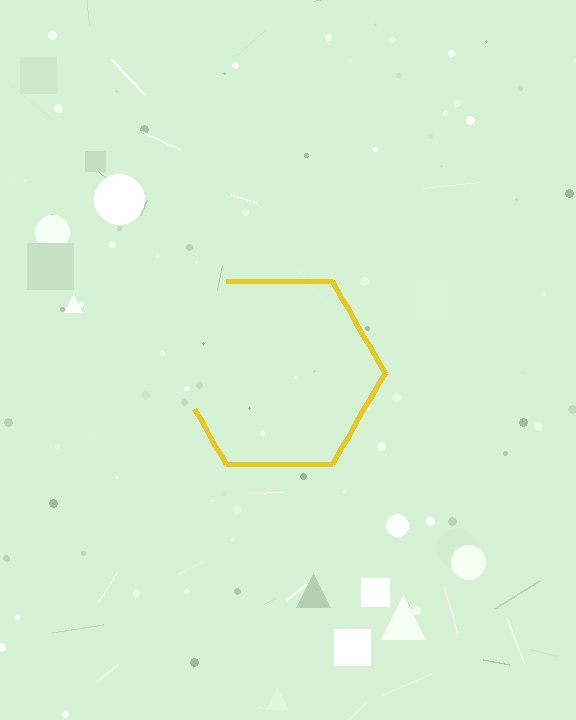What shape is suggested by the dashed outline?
The dashed outline suggests a hexagon.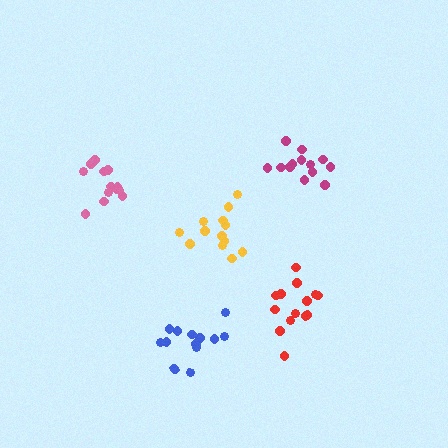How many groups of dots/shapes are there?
There are 5 groups.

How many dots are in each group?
Group 1: 14 dots, Group 2: 13 dots, Group 3: 13 dots, Group 4: 13 dots, Group 5: 13 dots (66 total).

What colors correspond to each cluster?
The clusters are colored: red, blue, yellow, magenta, pink.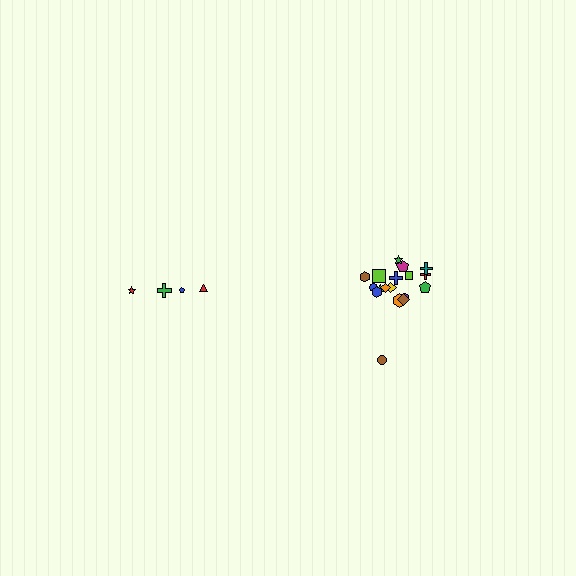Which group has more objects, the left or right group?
The right group.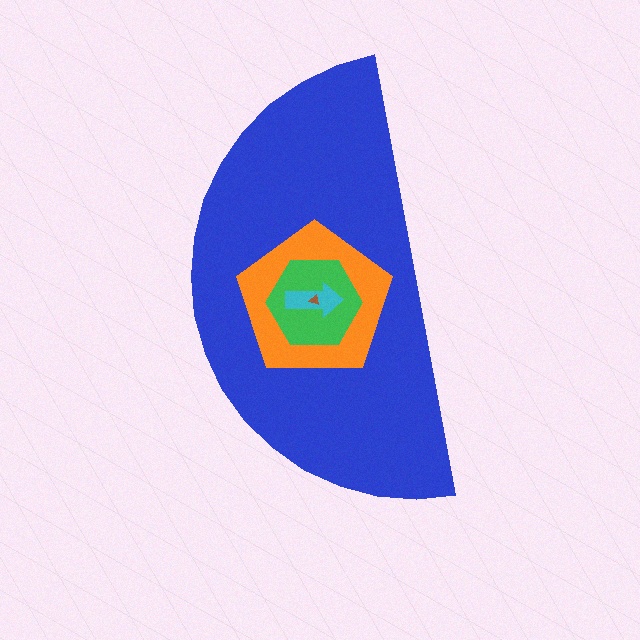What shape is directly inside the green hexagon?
The cyan arrow.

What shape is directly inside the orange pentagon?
The green hexagon.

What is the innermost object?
The brown triangle.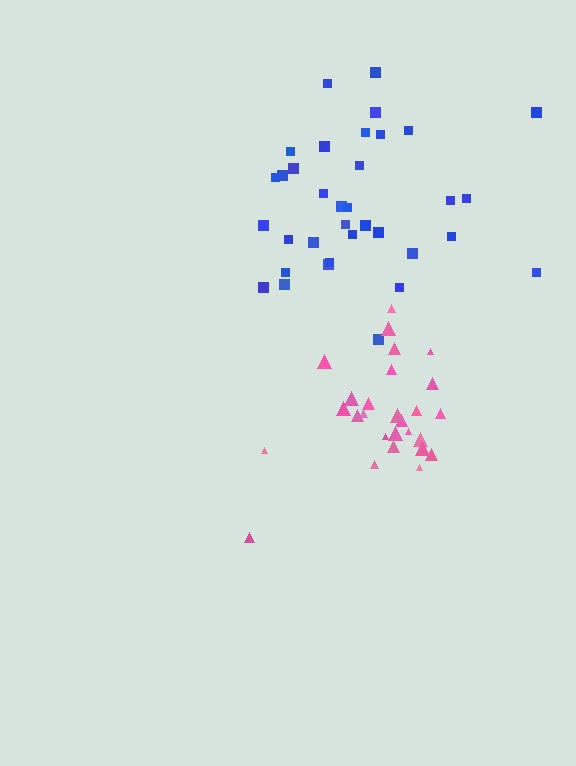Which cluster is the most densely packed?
Pink.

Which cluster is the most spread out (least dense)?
Blue.